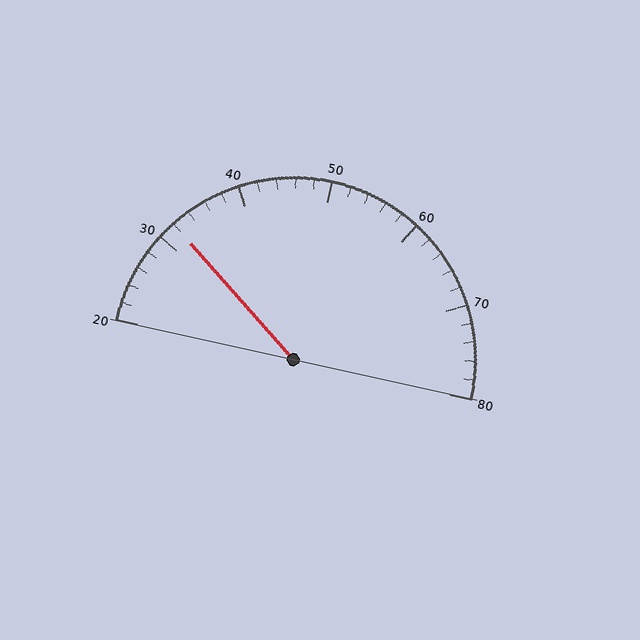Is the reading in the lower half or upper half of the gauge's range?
The reading is in the lower half of the range (20 to 80).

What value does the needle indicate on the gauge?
The needle indicates approximately 32.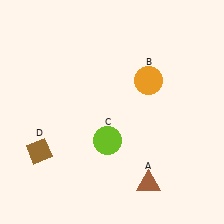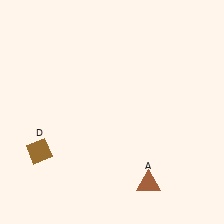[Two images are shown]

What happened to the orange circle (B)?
The orange circle (B) was removed in Image 2. It was in the top-right area of Image 1.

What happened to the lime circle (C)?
The lime circle (C) was removed in Image 2. It was in the bottom-left area of Image 1.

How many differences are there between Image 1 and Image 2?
There are 2 differences between the two images.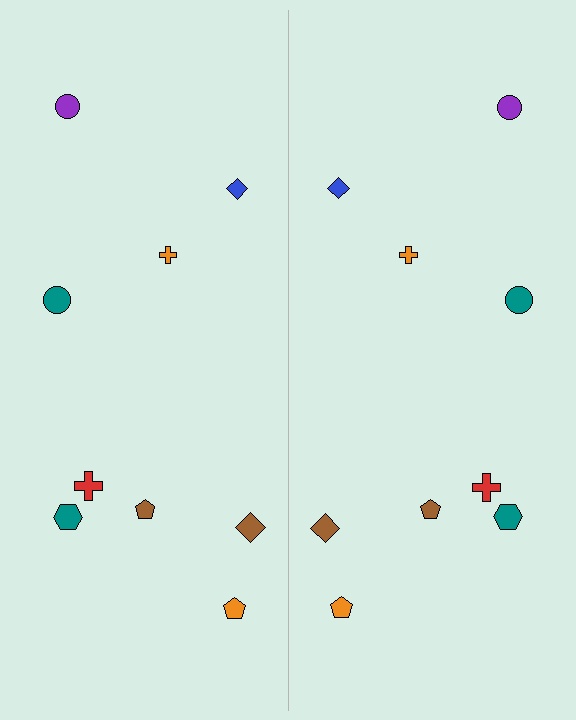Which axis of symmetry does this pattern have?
The pattern has a vertical axis of symmetry running through the center of the image.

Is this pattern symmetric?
Yes, this pattern has bilateral (reflection) symmetry.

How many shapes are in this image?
There are 18 shapes in this image.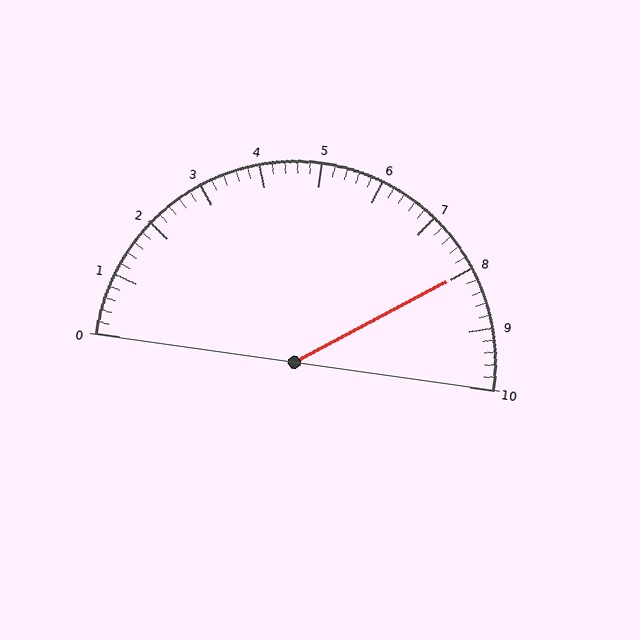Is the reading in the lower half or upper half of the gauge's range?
The reading is in the upper half of the range (0 to 10).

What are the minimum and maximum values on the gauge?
The gauge ranges from 0 to 10.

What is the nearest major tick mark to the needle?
The nearest major tick mark is 8.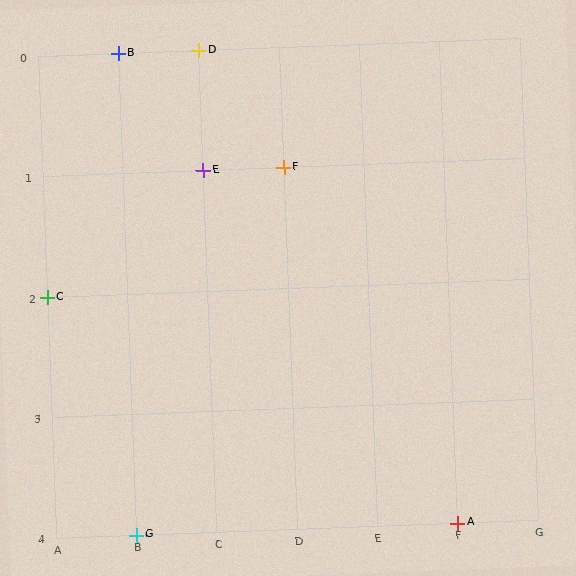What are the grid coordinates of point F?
Point F is at grid coordinates (D, 1).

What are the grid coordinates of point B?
Point B is at grid coordinates (B, 0).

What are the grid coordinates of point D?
Point D is at grid coordinates (C, 0).